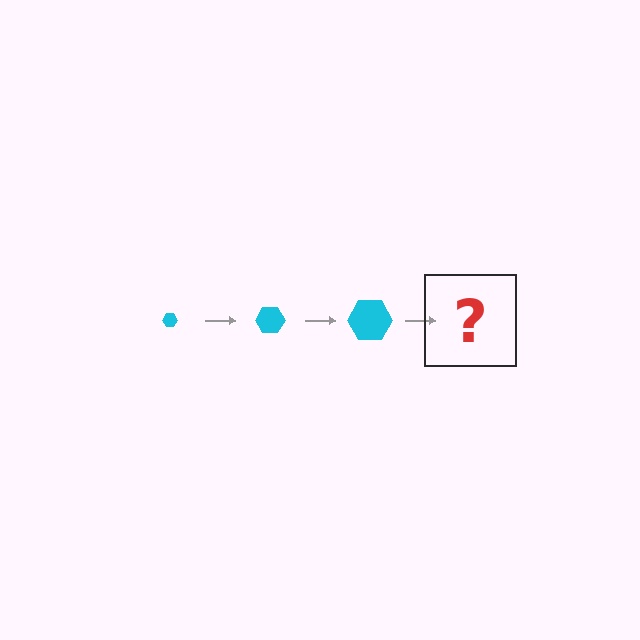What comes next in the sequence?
The next element should be a cyan hexagon, larger than the previous one.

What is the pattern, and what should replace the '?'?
The pattern is that the hexagon gets progressively larger each step. The '?' should be a cyan hexagon, larger than the previous one.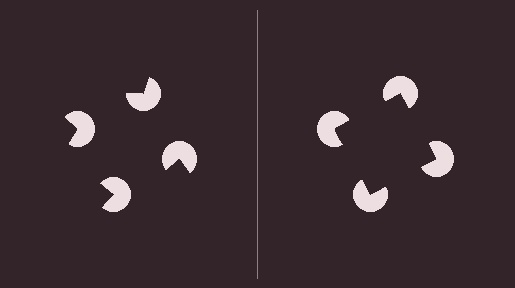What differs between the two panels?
The pac-man discs are positioned identically on both sides; only the wedge orientations differ. On the right they align to a square; on the left they are misaligned.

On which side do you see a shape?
An illusory square appears on the right side. On the left side the wedge cuts are rotated, so no coherent shape forms.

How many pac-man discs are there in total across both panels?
8 — 4 on each side.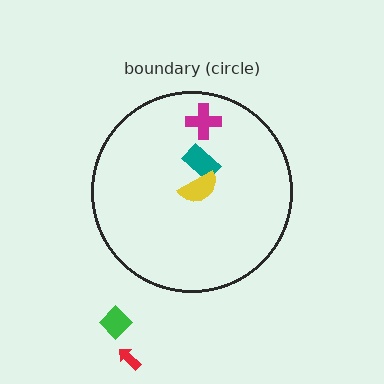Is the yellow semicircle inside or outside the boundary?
Inside.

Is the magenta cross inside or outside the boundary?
Inside.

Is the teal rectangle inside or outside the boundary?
Inside.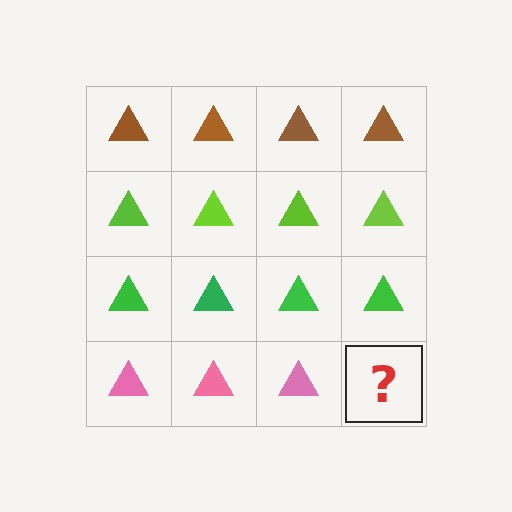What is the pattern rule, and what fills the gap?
The rule is that each row has a consistent color. The gap should be filled with a pink triangle.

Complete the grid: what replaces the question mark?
The question mark should be replaced with a pink triangle.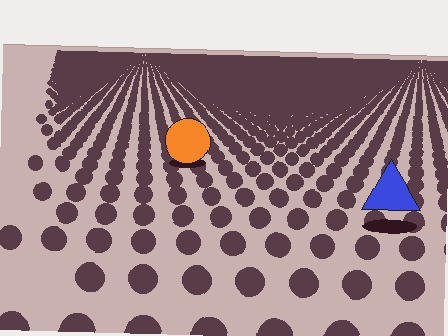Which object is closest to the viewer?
The blue triangle is closest. The texture marks near it are larger and more spread out.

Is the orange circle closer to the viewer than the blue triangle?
No. The blue triangle is closer — you can tell from the texture gradient: the ground texture is coarser near it.